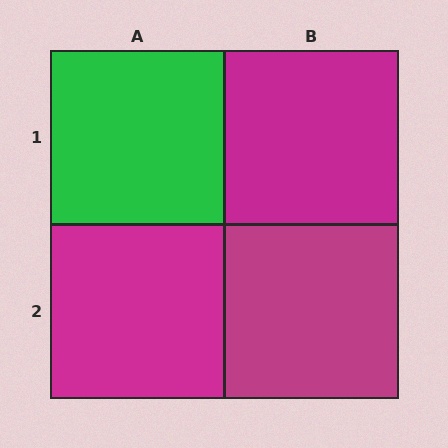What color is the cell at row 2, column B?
Magenta.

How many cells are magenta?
3 cells are magenta.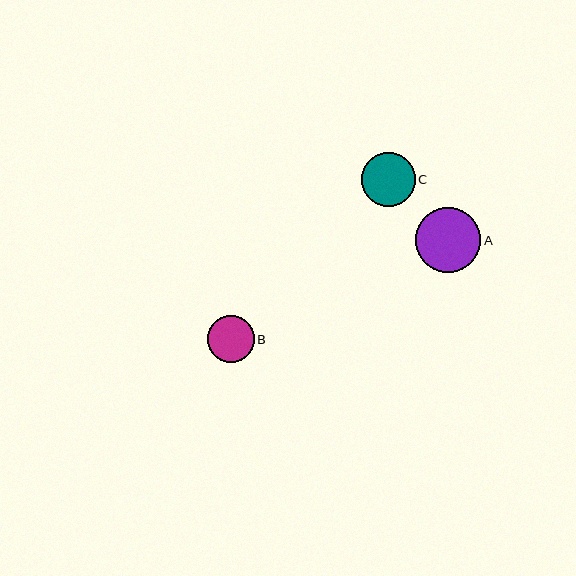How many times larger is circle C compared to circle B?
Circle C is approximately 1.1 times the size of circle B.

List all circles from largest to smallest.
From largest to smallest: A, C, B.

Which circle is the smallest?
Circle B is the smallest with a size of approximately 47 pixels.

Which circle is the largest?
Circle A is the largest with a size of approximately 65 pixels.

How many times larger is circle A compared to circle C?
Circle A is approximately 1.2 times the size of circle C.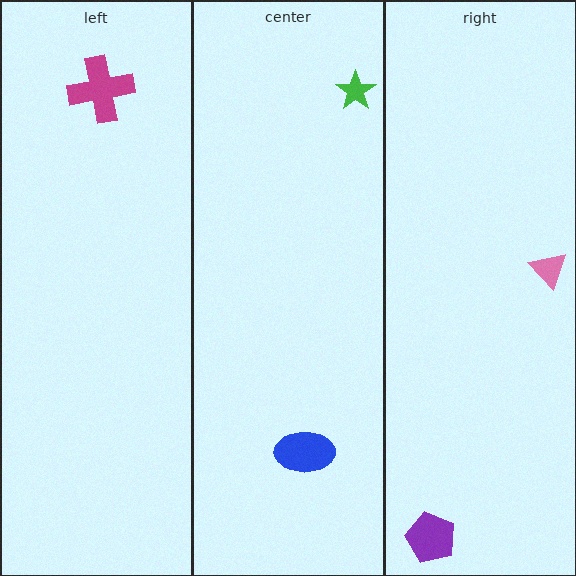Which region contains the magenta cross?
The left region.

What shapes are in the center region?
The blue ellipse, the green star.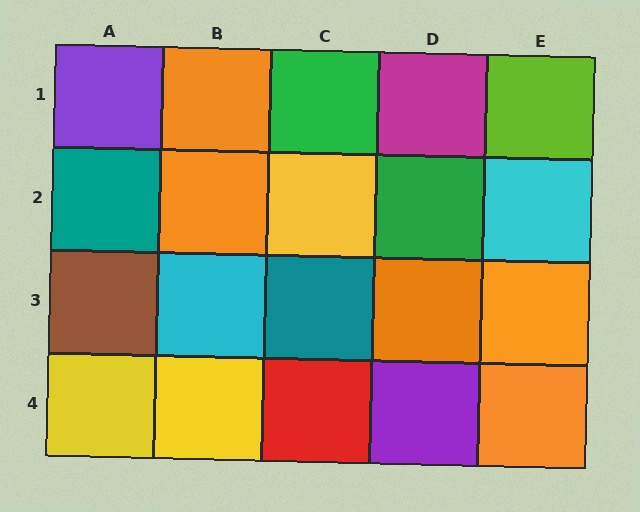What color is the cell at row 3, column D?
Orange.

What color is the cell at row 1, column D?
Magenta.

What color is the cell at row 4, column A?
Yellow.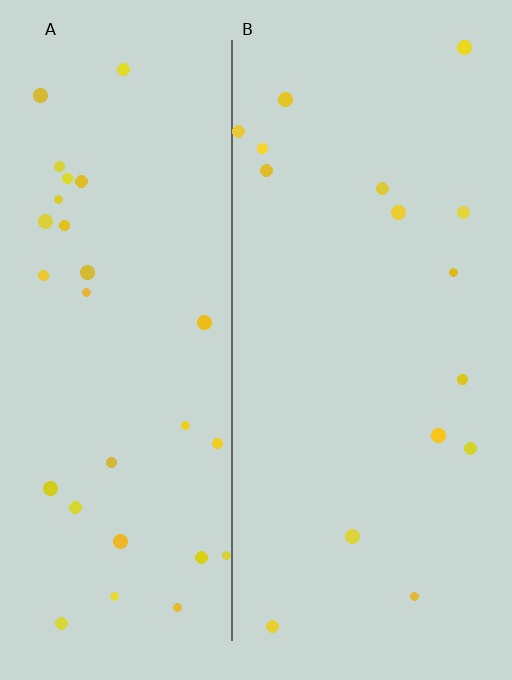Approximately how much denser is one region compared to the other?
Approximately 1.9× — region A over region B.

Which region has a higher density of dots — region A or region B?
A (the left).